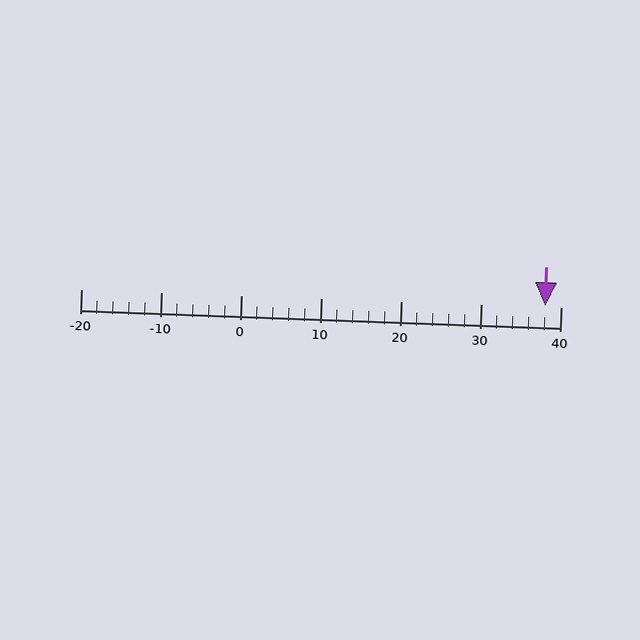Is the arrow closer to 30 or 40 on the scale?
The arrow is closer to 40.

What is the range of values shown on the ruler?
The ruler shows values from -20 to 40.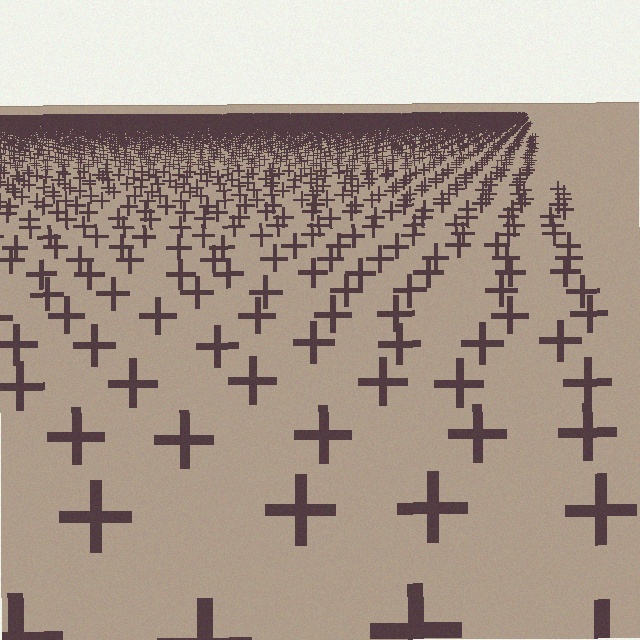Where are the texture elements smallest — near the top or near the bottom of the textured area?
Near the top.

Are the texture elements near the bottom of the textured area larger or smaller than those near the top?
Larger. Near the bottom, elements are closer to the viewer and appear at a bigger on-screen size.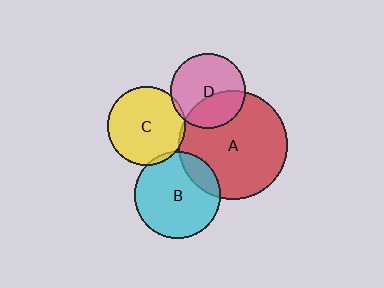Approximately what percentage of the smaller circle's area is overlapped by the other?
Approximately 5%.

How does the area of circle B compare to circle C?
Approximately 1.2 times.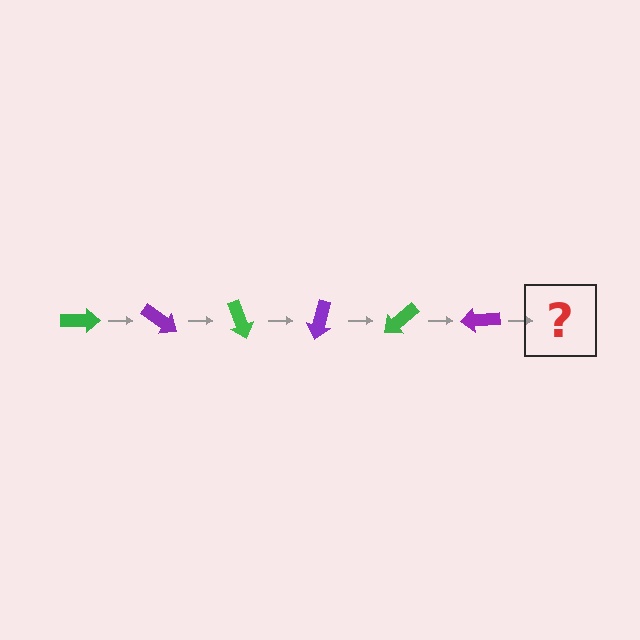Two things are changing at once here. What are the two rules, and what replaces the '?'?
The two rules are that it rotates 35 degrees each step and the color cycles through green and purple. The '?' should be a green arrow, rotated 210 degrees from the start.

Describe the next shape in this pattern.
It should be a green arrow, rotated 210 degrees from the start.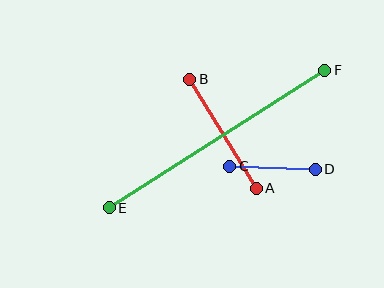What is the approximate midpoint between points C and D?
The midpoint is at approximately (273, 168) pixels.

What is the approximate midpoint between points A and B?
The midpoint is at approximately (223, 134) pixels.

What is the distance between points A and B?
The distance is approximately 128 pixels.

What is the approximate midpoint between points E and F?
The midpoint is at approximately (217, 139) pixels.